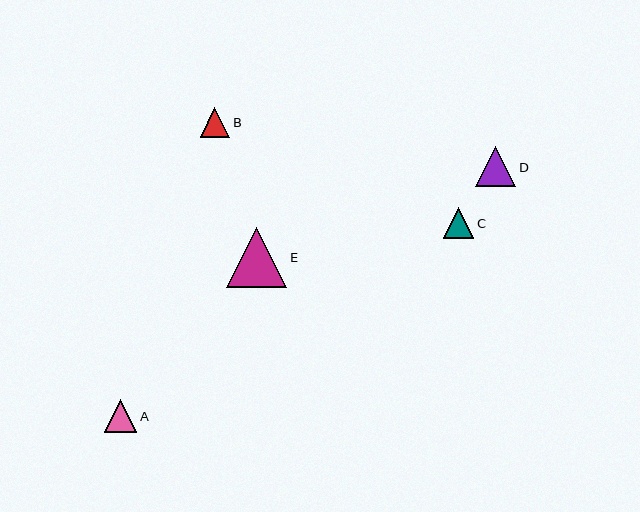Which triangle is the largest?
Triangle E is the largest with a size of approximately 60 pixels.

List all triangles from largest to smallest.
From largest to smallest: E, D, A, C, B.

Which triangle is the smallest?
Triangle B is the smallest with a size of approximately 30 pixels.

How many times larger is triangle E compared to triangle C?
Triangle E is approximately 2.0 times the size of triangle C.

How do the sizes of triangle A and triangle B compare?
Triangle A and triangle B are approximately the same size.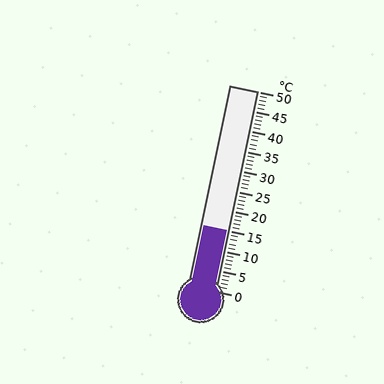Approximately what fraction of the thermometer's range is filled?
The thermometer is filled to approximately 30% of its range.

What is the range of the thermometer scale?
The thermometer scale ranges from 0°C to 50°C.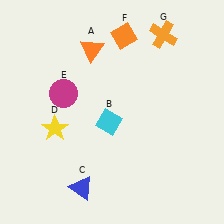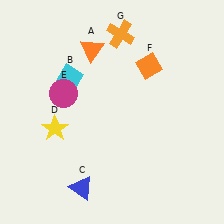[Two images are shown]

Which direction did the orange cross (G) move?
The orange cross (G) moved left.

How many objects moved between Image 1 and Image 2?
3 objects moved between the two images.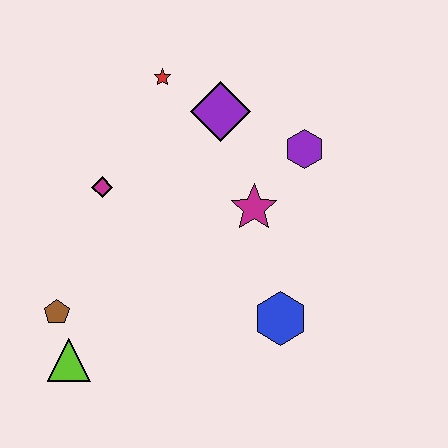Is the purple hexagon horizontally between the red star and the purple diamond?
No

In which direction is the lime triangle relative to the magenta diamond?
The lime triangle is below the magenta diamond.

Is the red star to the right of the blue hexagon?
No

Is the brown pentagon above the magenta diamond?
No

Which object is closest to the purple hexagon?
The magenta star is closest to the purple hexagon.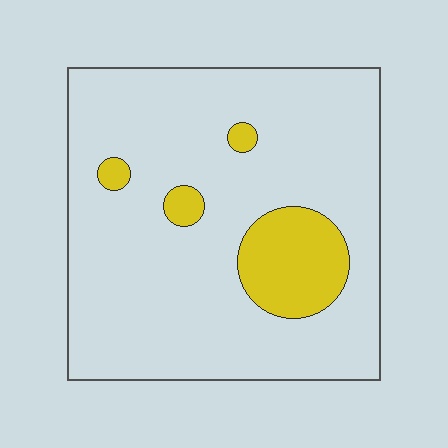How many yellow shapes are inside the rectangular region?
4.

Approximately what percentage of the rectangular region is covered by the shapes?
Approximately 15%.